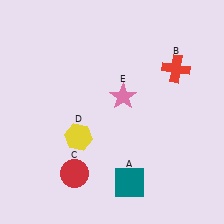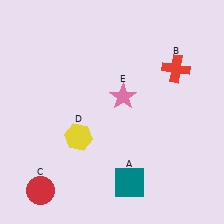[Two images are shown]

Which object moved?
The red circle (C) moved left.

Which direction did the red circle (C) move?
The red circle (C) moved left.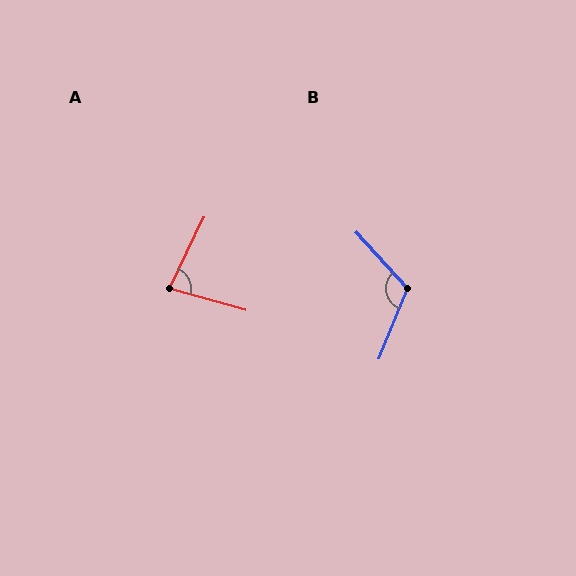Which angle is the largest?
B, at approximately 116 degrees.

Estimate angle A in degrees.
Approximately 80 degrees.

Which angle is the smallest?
A, at approximately 80 degrees.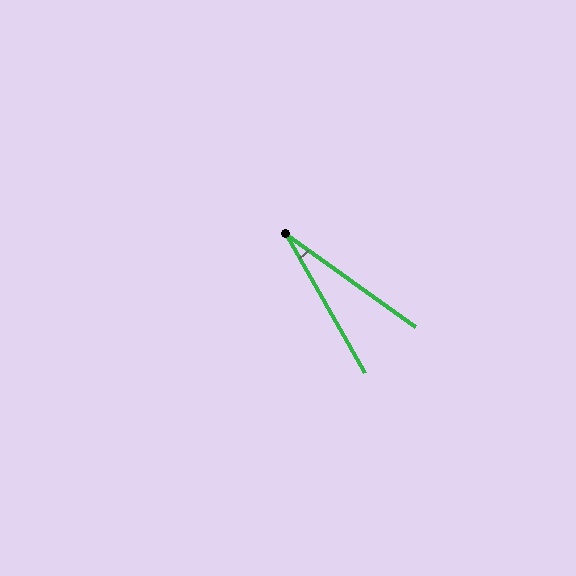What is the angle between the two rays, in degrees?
Approximately 25 degrees.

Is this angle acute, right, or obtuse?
It is acute.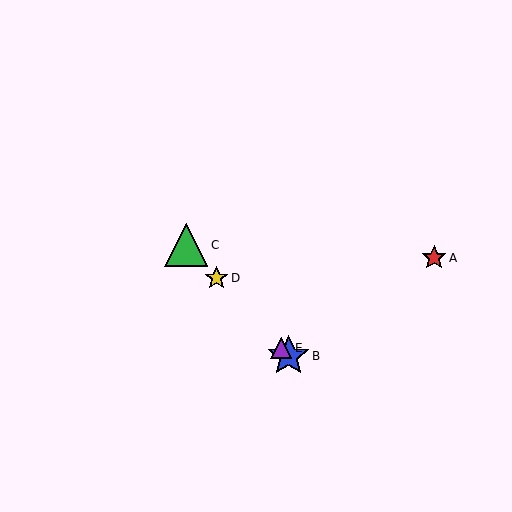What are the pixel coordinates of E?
Object E is at (281, 348).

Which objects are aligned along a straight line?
Objects B, C, D, E are aligned along a straight line.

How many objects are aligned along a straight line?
4 objects (B, C, D, E) are aligned along a straight line.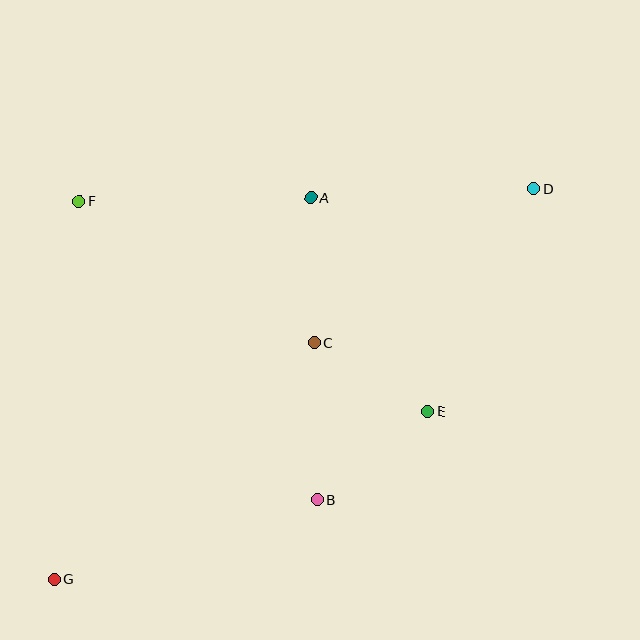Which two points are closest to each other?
Points C and E are closest to each other.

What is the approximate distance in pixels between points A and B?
The distance between A and B is approximately 302 pixels.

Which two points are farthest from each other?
Points D and G are farthest from each other.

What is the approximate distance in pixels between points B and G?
The distance between B and G is approximately 275 pixels.